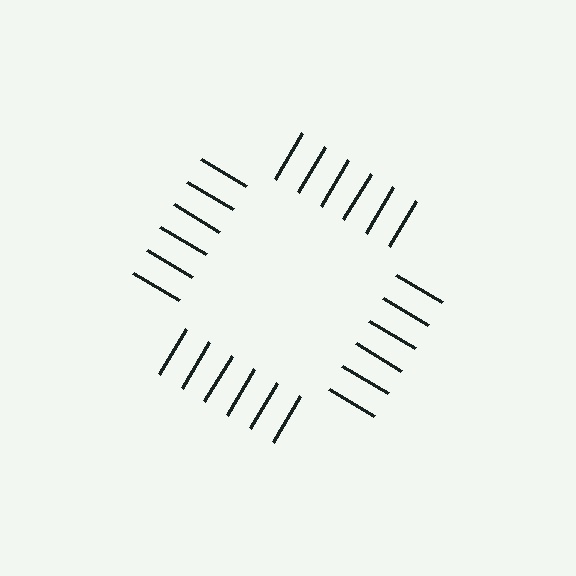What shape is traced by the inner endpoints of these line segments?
An illusory square — the line segments terminate on its edges but no continuous stroke is drawn.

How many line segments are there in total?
24 — 6 along each of the 4 edges.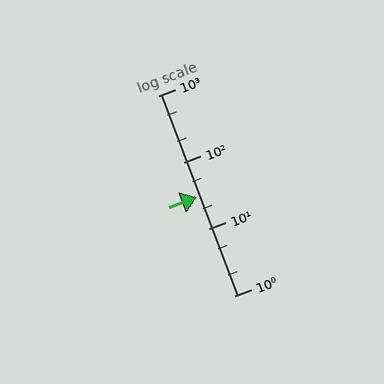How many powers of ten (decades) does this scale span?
The scale spans 3 decades, from 1 to 1000.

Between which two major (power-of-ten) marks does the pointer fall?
The pointer is between 10 and 100.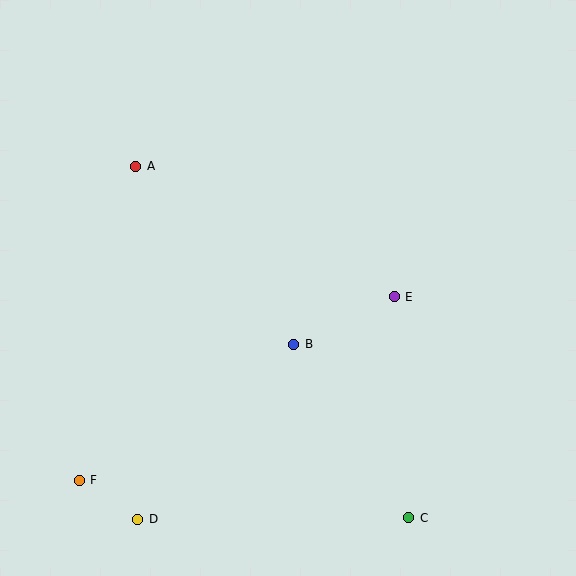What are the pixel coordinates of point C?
Point C is at (409, 518).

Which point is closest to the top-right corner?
Point E is closest to the top-right corner.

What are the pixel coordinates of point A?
Point A is at (136, 166).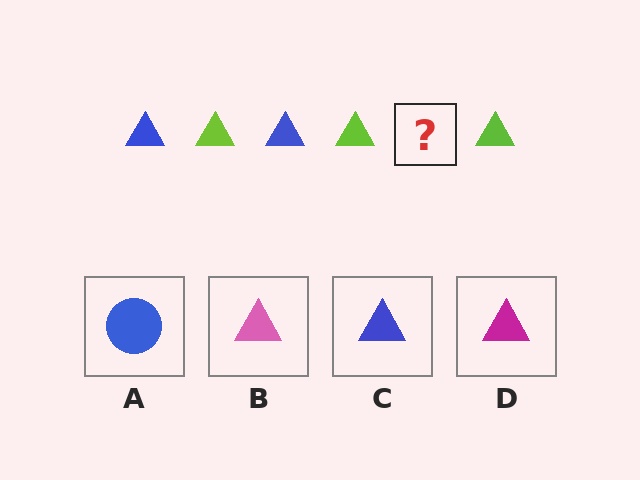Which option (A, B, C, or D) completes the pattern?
C.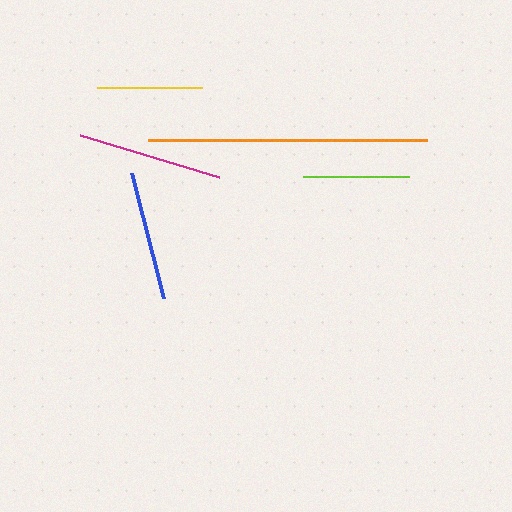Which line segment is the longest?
The orange line is the longest at approximately 279 pixels.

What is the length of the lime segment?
The lime segment is approximately 106 pixels long.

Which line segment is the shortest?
The yellow line is the shortest at approximately 105 pixels.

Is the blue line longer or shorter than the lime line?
The blue line is longer than the lime line.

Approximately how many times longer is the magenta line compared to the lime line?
The magenta line is approximately 1.4 times the length of the lime line.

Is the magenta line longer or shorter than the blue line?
The magenta line is longer than the blue line.